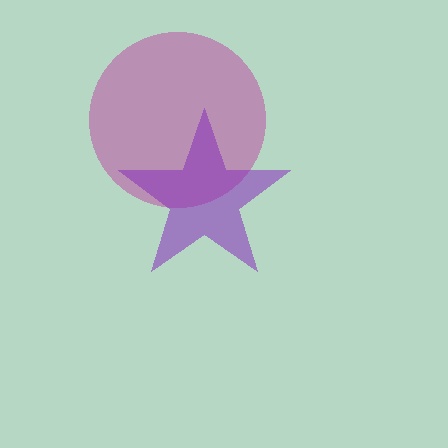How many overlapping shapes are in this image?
There are 2 overlapping shapes in the image.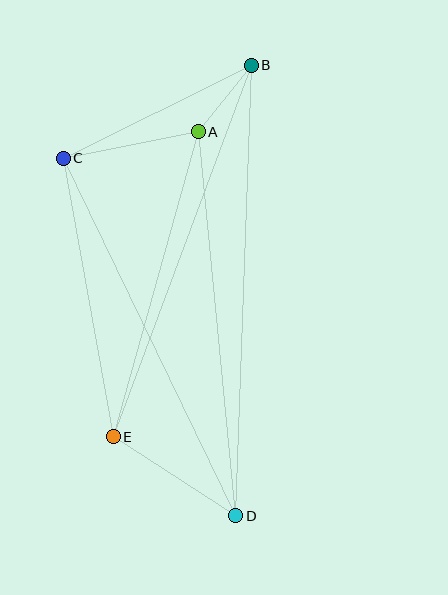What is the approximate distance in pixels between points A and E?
The distance between A and E is approximately 317 pixels.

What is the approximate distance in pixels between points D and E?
The distance between D and E is approximately 146 pixels.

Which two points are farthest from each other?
Points B and D are farthest from each other.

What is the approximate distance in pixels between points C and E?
The distance between C and E is approximately 283 pixels.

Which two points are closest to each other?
Points A and B are closest to each other.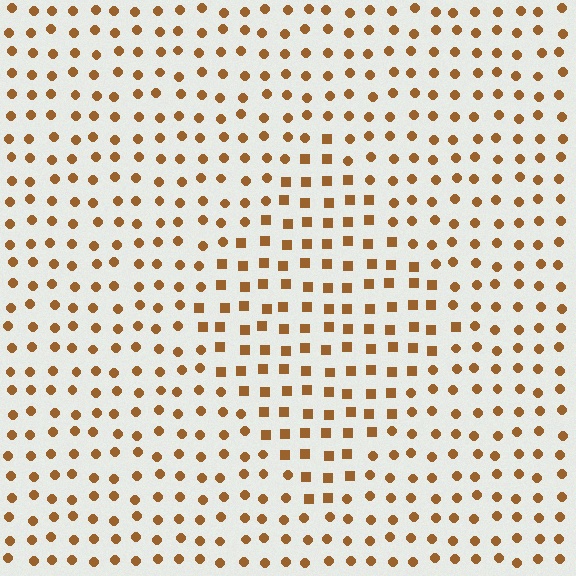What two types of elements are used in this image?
The image uses squares inside the diamond region and circles outside it.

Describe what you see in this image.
The image is filled with small brown elements arranged in a uniform grid. A diamond-shaped region contains squares, while the surrounding area contains circles. The boundary is defined purely by the change in element shape.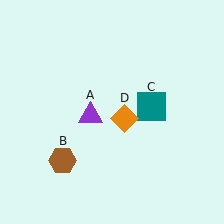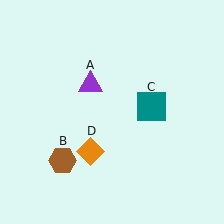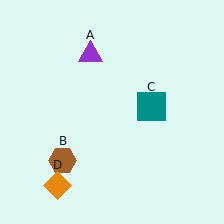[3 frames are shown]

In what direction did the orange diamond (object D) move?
The orange diamond (object D) moved down and to the left.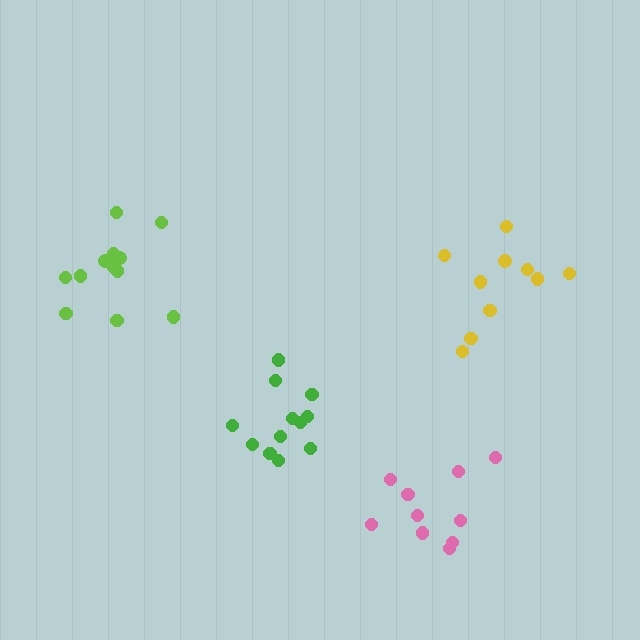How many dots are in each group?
Group 1: 10 dots, Group 2: 12 dots, Group 3: 12 dots, Group 4: 10 dots (44 total).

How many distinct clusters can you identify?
There are 4 distinct clusters.